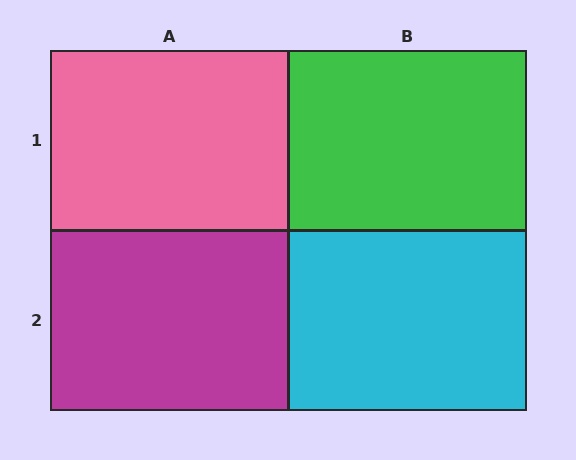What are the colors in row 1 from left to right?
Pink, green.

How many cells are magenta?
1 cell is magenta.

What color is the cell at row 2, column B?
Cyan.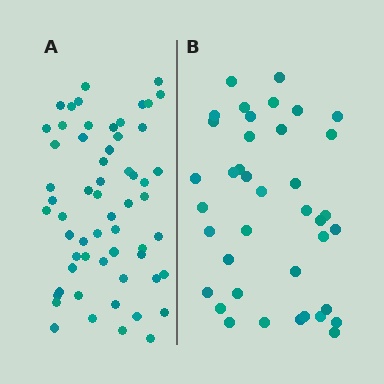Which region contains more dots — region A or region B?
Region A (the left region) has more dots.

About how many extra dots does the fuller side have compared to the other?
Region A has approximately 20 more dots than region B.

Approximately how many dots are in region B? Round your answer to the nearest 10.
About 40 dots. (The exact count is 39, which rounds to 40.)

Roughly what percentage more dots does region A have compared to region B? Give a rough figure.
About 50% more.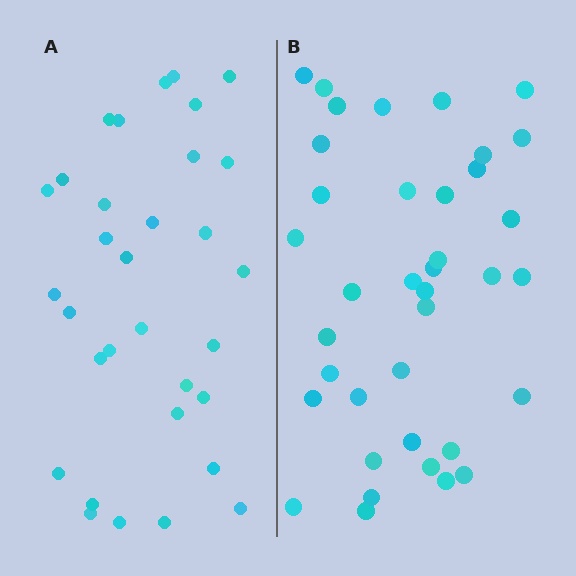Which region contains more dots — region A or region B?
Region B (the right region) has more dots.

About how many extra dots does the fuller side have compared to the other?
Region B has about 6 more dots than region A.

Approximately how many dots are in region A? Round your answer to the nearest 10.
About 30 dots. (The exact count is 32, which rounds to 30.)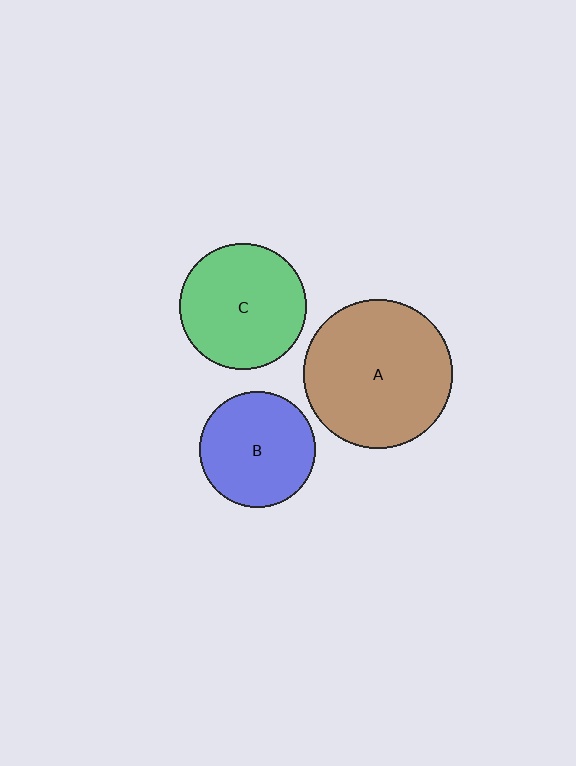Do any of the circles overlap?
No, none of the circles overlap.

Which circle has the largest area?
Circle A (brown).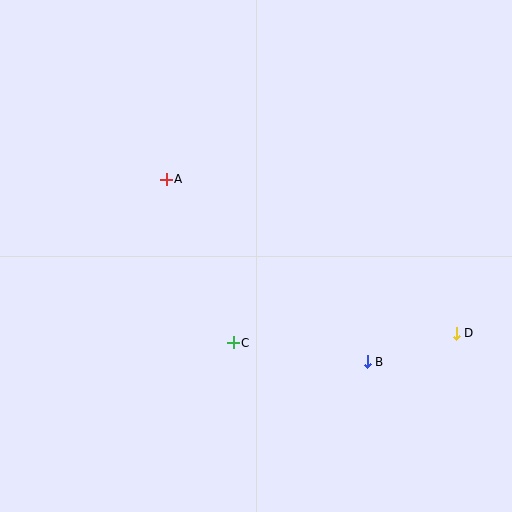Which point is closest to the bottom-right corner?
Point D is closest to the bottom-right corner.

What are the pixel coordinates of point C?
Point C is at (233, 343).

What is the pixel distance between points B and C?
The distance between B and C is 135 pixels.